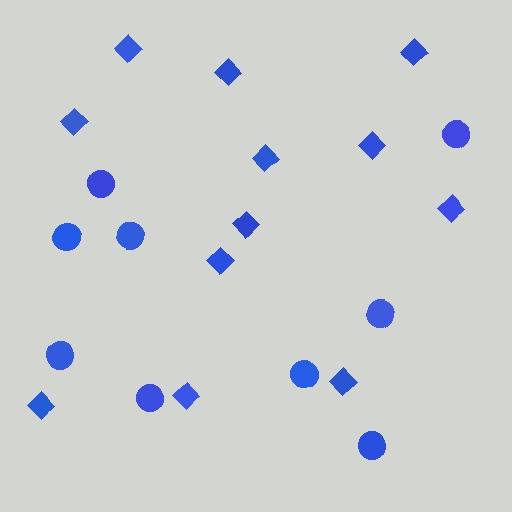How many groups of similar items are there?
There are 2 groups: one group of diamonds (12) and one group of circles (9).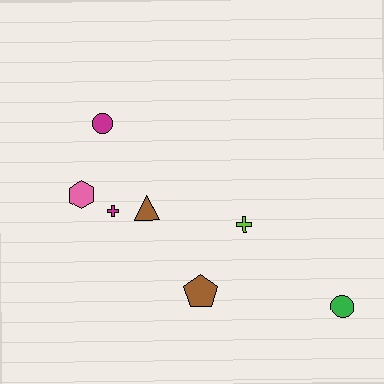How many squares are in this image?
There are no squares.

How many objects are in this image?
There are 7 objects.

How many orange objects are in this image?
There are no orange objects.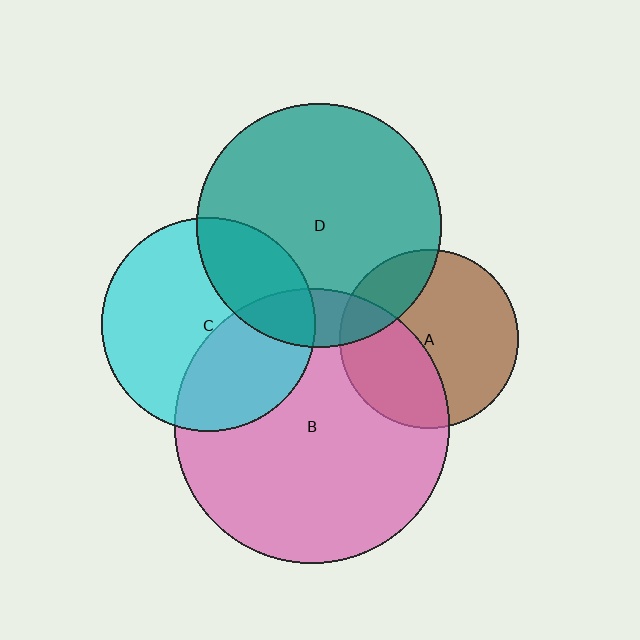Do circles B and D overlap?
Yes.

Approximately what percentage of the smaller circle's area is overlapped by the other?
Approximately 15%.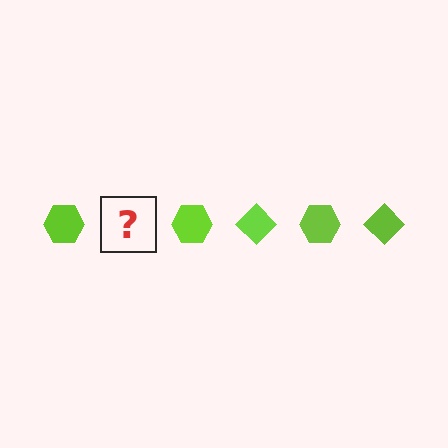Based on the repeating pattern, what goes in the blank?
The blank should be a lime diamond.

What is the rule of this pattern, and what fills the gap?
The rule is that the pattern cycles through hexagon, diamond shapes in lime. The gap should be filled with a lime diamond.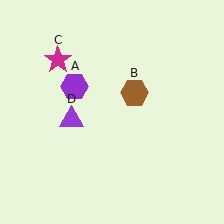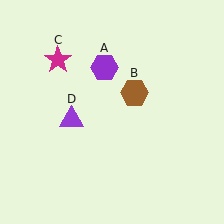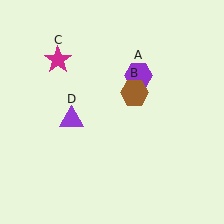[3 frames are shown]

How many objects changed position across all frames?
1 object changed position: purple hexagon (object A).